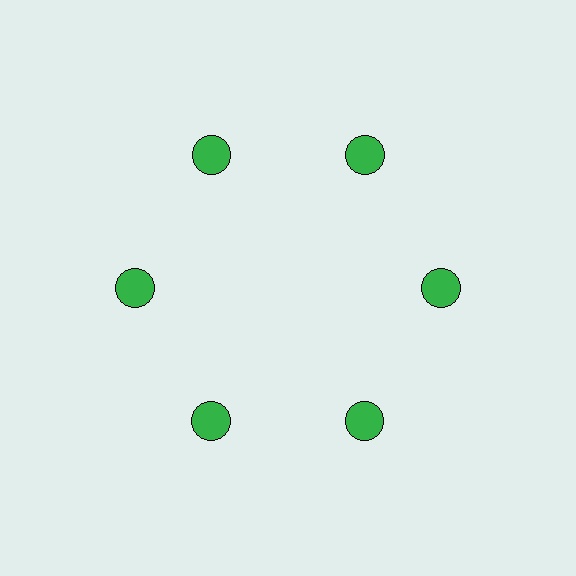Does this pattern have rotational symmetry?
Yes, this pattern has 6-fold rotational symmetry. It looks the same after rotating 60 degrees around the center.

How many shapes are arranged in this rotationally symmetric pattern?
There are 6 shapes, arranged in 6 groups of 1.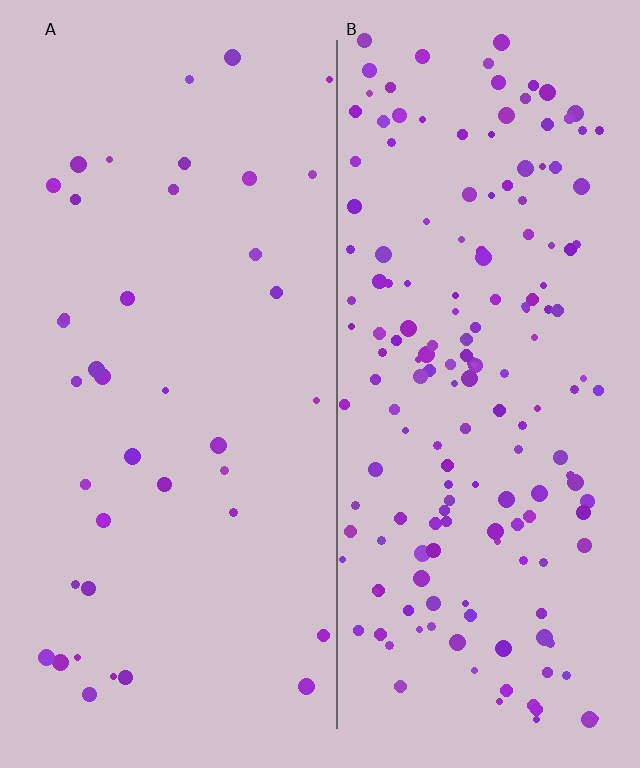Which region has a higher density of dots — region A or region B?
B (the right).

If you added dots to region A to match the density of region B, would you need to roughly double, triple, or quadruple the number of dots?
Approximately quadruple.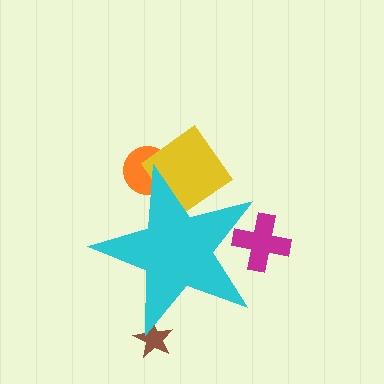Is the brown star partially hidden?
Yes, the brown star is partially hidden behind the cyan star.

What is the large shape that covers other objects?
A cyan star.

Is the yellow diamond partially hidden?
Yes, the yellow diamond is partially hidden behind the cyan star.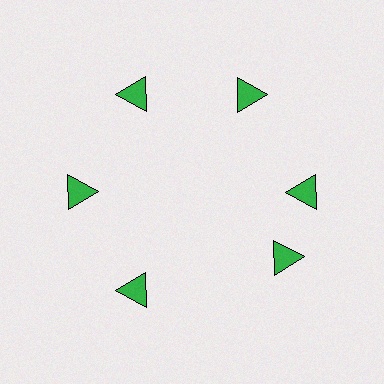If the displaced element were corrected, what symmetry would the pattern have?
It would have 6-fold rotational symmetry — the pattern would map onto itself every 60 degrees.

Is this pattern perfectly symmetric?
No. The 6 green triangles are arranged in a ring, but one element near the 5 o'clock position is rotated out of alignment along the ring, breaking the 6-fold rotational symmetry.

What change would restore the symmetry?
The symmetry would be restored by rotating it back into even spacing with its neighbors so that all 6 triangles sit at equal angles and equal distance from the center.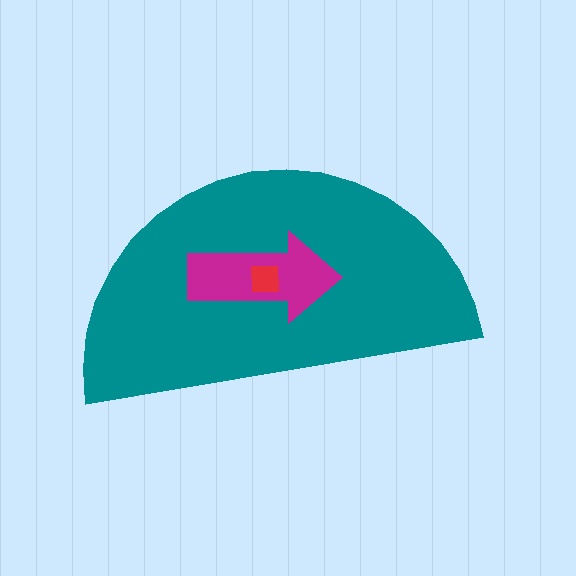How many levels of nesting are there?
3.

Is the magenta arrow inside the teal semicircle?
Yes.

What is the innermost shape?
The red square.